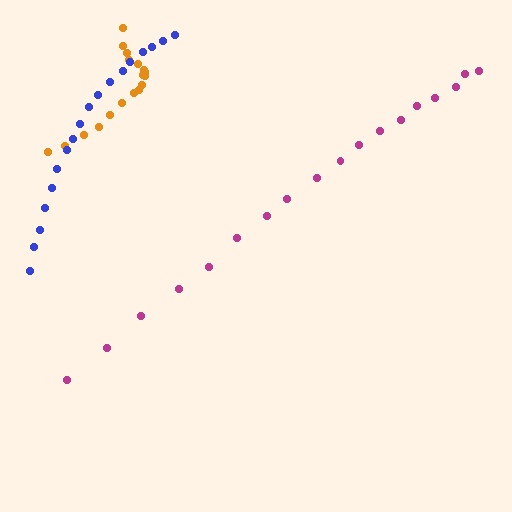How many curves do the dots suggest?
There are 3 distinct paths.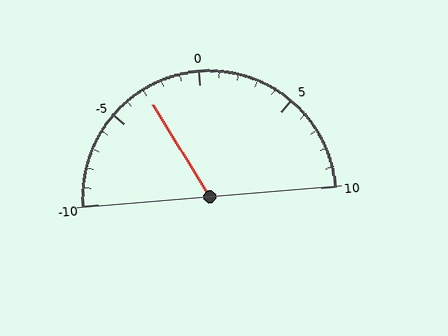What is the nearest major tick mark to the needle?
The nearest major tick mark is -5.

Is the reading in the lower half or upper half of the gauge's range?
The reading is in the lower half of the range (-10 to 10).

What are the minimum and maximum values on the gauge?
The gauge ranges from -10 to 10.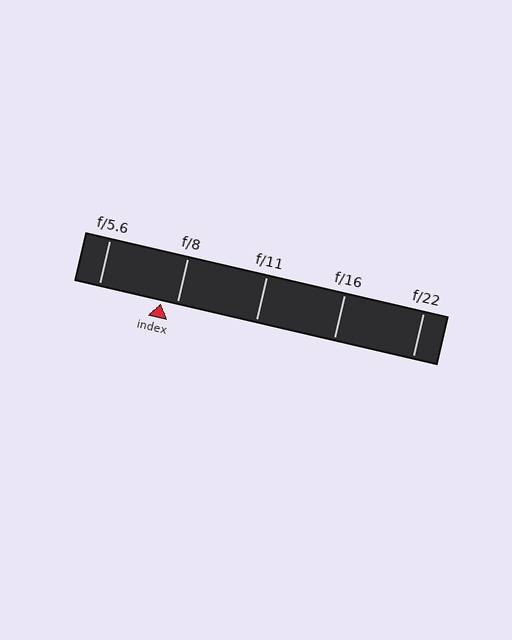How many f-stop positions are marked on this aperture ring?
There are 5 f-stop positions marked.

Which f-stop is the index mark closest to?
The index mark is closest to f/8.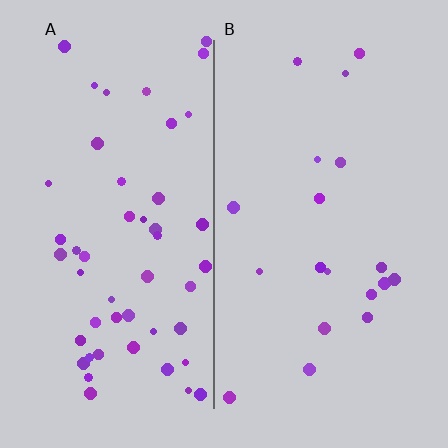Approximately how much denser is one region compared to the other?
Approximately 2.6× — region A over region B.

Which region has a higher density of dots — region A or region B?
A (the left).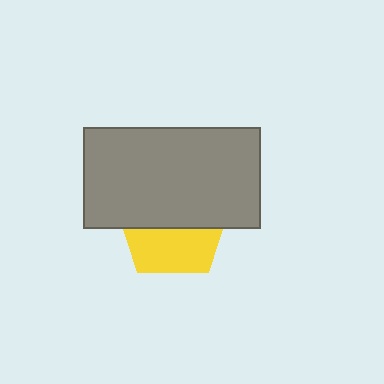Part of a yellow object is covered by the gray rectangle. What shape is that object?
It is a pentagon.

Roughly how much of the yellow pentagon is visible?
A small part of it is visible (roughly 42%).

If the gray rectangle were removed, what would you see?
You would see the complete yellow pentagon.